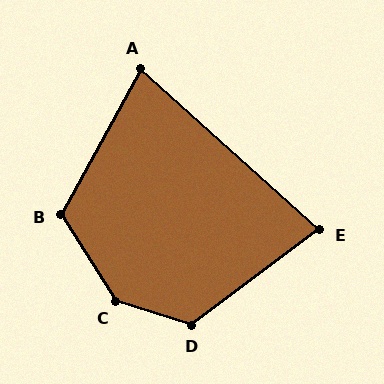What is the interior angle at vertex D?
Approximately 126 degrees (obtuse).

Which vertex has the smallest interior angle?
A, at approximately 77 degrees.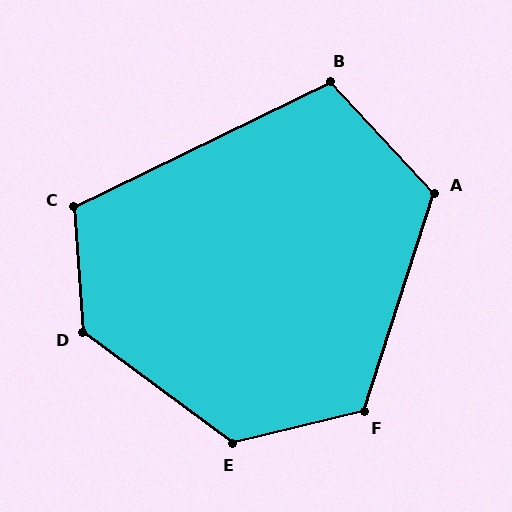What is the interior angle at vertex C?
Approximately 112 degrees (obtuse).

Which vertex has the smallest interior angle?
B, at approximately 107 degrees.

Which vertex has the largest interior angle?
D, at approximately 131 degrees.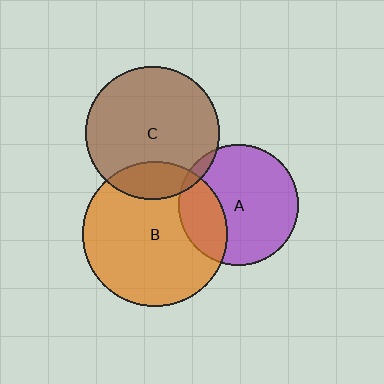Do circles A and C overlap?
Yes.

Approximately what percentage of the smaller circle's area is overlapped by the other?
Approximately 5%.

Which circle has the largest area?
Circle B (orange).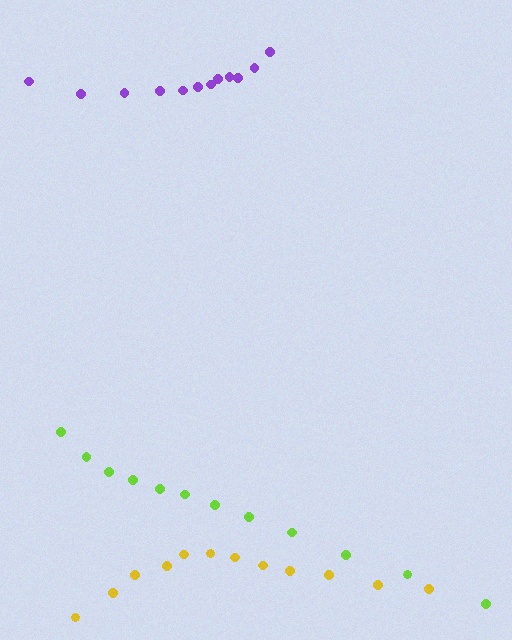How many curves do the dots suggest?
There are 3 distinct paths.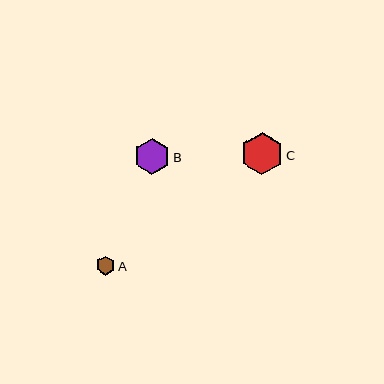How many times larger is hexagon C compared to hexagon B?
Hexagon C is approximately 1.2 times the size of hexagon B.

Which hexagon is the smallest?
Hexagon A is the smallest with a size of approximately 19 pixels.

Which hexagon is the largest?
Hexagon C is the largest with a size of approximately 42 pixels.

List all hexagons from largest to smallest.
From largest to smallest: C, B, A.